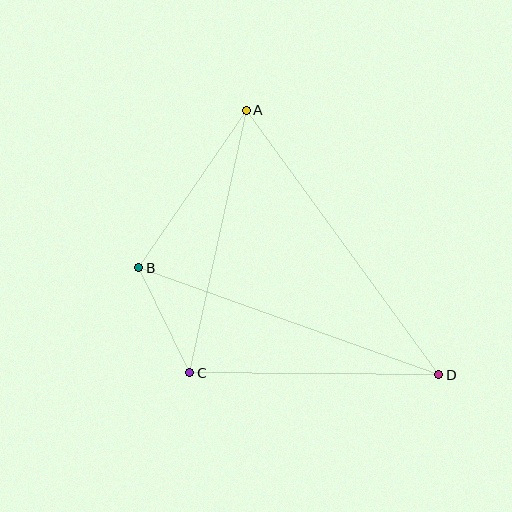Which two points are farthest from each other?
Points A and D are farthest from each other.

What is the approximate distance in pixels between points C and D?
The distance between C and D is approximately 249 pixels.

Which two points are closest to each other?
Points B and C are closest to each other.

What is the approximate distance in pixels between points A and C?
The distance between A and C is approximately 269 pixels.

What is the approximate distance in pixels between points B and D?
The distance between B and D is approximately 319 pixels.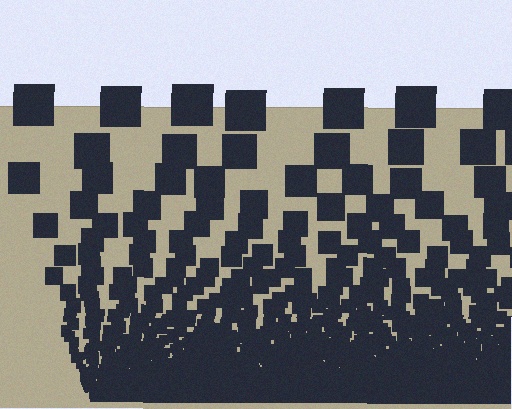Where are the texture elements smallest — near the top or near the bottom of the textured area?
Near the bottom.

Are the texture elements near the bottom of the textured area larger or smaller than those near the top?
Smaller. The gradient is inverted — elements near the bottom are smaller and denser.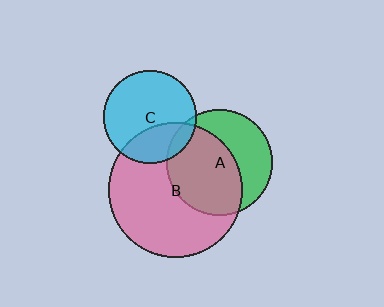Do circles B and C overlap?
Yes.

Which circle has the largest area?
Circle B (pink).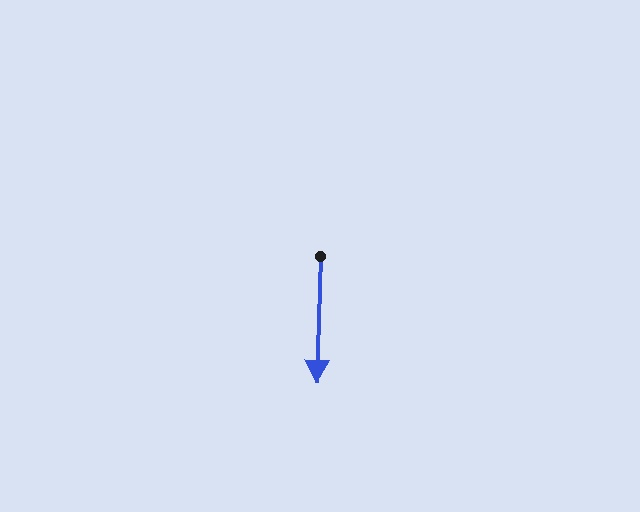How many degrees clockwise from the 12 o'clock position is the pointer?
Approximately 182 degrees.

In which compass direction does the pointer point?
South.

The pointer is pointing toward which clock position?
Roughly 6 o'clock.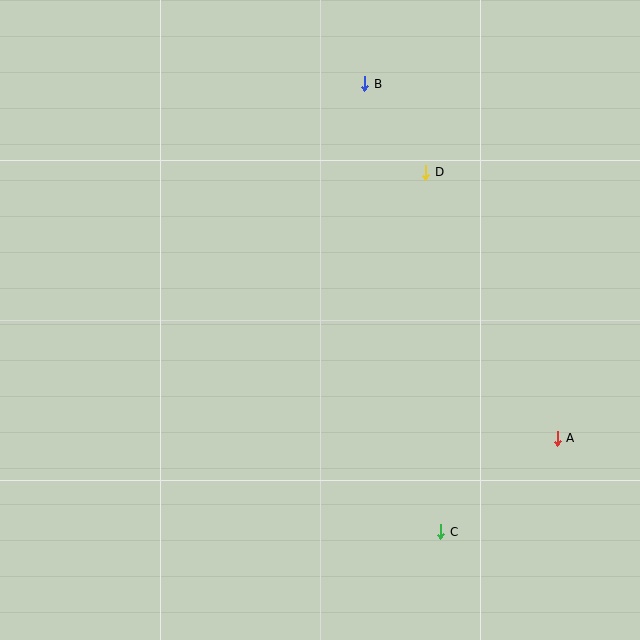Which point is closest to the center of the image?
Point D at (426, 172) is closest to the center.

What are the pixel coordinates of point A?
Point A is at (557, 438).